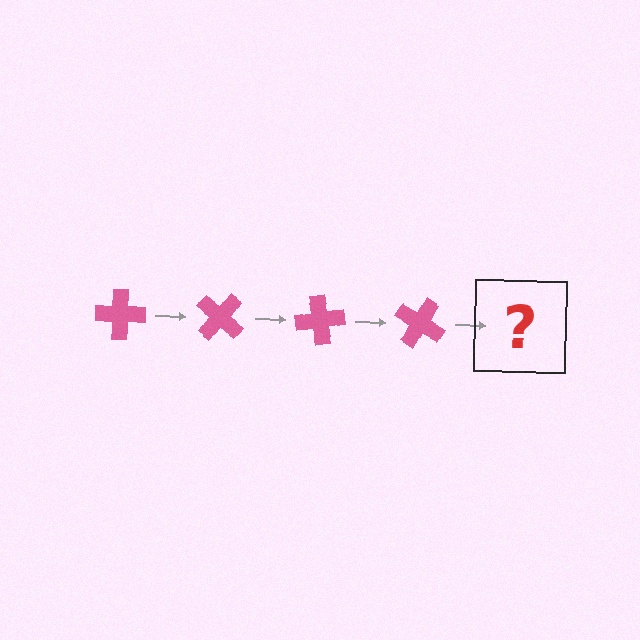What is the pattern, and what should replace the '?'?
The pattern is that the cross rotates 40 degrees each step. The '?' should be a pink cross rotated 160 degrees.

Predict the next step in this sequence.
The next step is a pink cross rotated 160 degrees.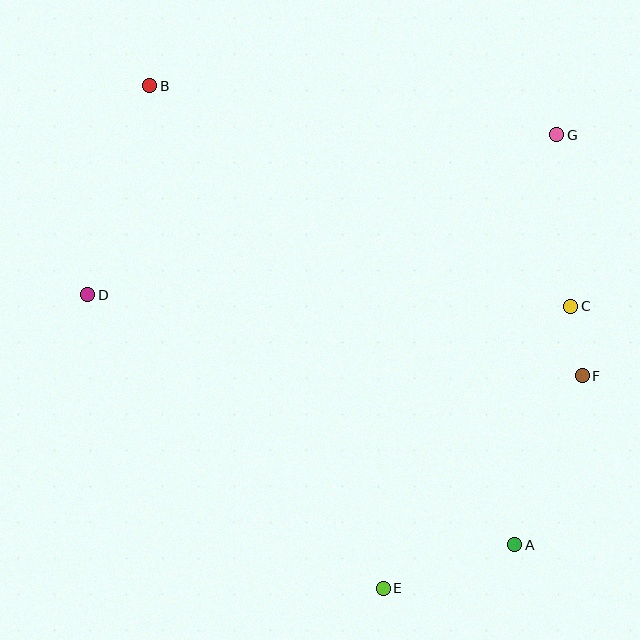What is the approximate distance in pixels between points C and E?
The distance between C and E is approximately 339 pixels.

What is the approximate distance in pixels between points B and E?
The distance between B and E is approximately 554 pixels.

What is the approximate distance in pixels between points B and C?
The distance between B and C is approximately 475 pixels.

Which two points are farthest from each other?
Points A and B are farthest from each other.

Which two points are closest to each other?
Points C and F are closest to each other.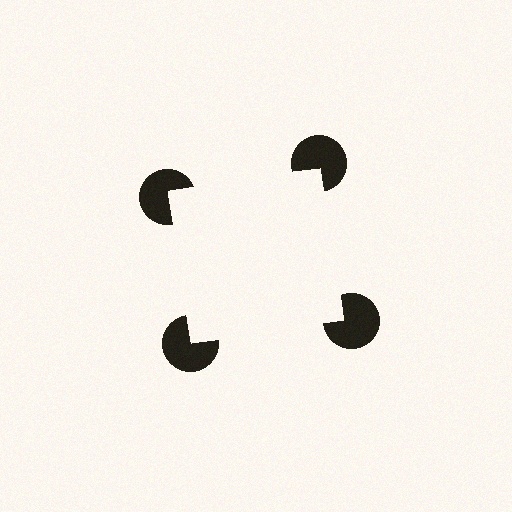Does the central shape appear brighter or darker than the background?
It typically appears slightly brighter than the background, even though no actual brightness change is drawn.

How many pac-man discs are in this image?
There are 4 — one at each vertex of the illusory square.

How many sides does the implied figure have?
4 sides.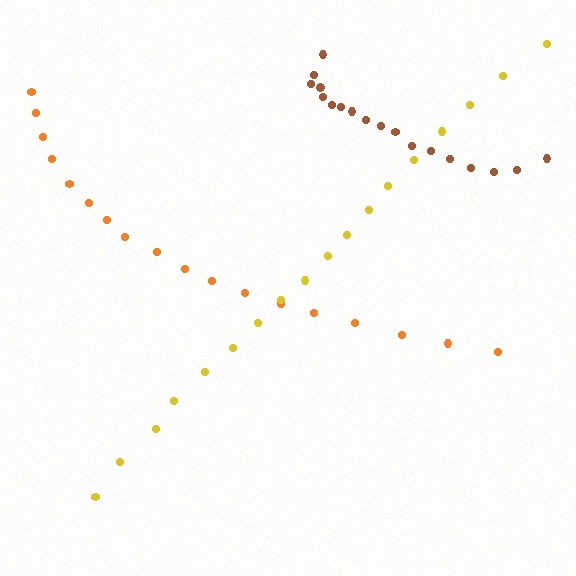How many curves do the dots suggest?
There are 3 distinct paths.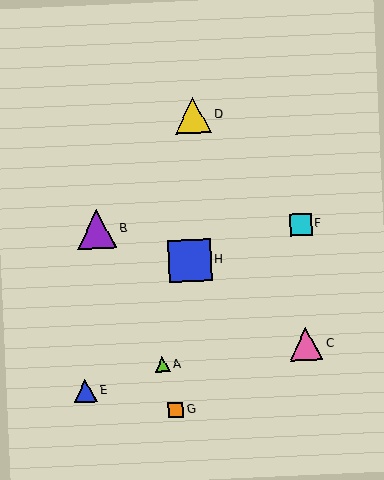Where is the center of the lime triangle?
The center of the lime triangle is at (163, 365).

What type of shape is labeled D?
Shape D is a yellow triangle.